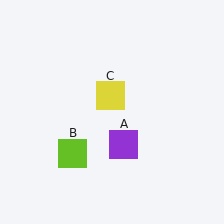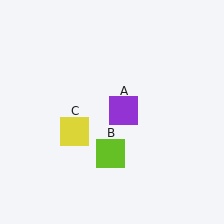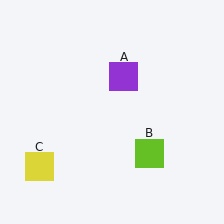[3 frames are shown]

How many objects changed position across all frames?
3 objects changed position: purple square (object A), lime square (object B), yellow square (object C).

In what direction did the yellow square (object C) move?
The yellow square (object C) moved down and to the left.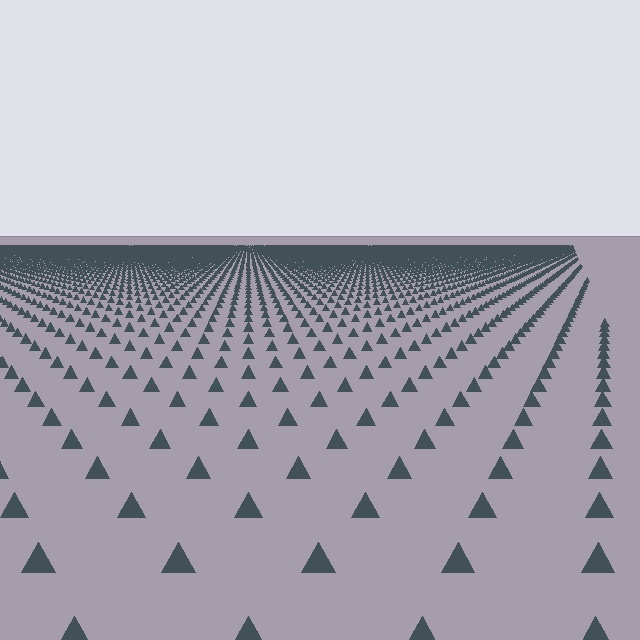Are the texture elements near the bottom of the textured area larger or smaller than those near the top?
Larger. Near the bottom, elements are closer to the viewer and appear at a bigger on-screen size.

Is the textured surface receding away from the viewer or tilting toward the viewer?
The surface is receding away from the viewer. Texture elements get smaller and denser toward the top.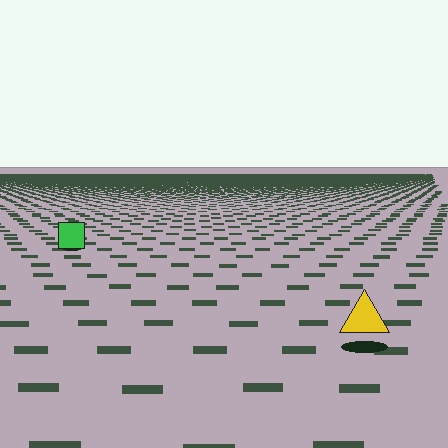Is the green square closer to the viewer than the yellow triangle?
No. The yellow triangle is closer — you can tell from the texture gradient: the ground texture is coarser near it.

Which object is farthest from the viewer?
The green square is farthest from the viewer. It appears smaller and the ground texture around it is denser.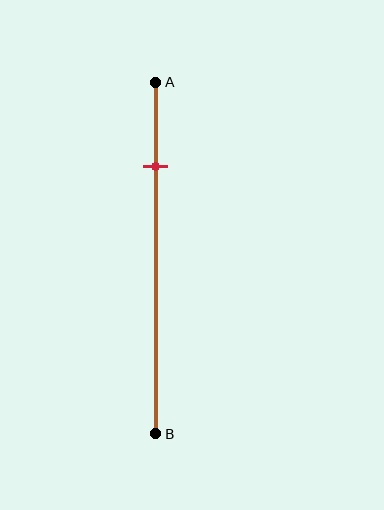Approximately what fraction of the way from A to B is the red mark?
The red mark is approximately 25% of the way from A to B.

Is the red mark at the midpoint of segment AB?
No, the mark is at about 25% from A, not at the 50% midpoint.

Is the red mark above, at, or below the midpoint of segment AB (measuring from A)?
The red mark is above the midpoint of segment AB.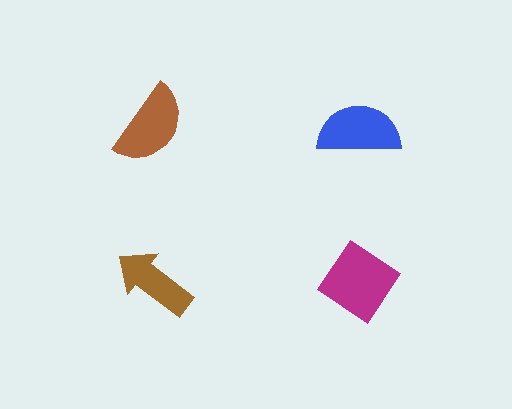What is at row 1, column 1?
A brown semicircle.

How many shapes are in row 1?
2 shapes.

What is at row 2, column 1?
A brown arrow.